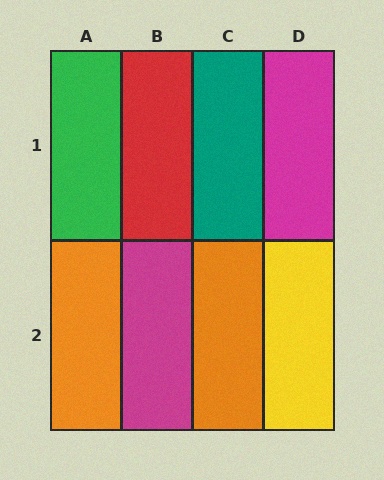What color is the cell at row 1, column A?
Green.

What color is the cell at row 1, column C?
Teal.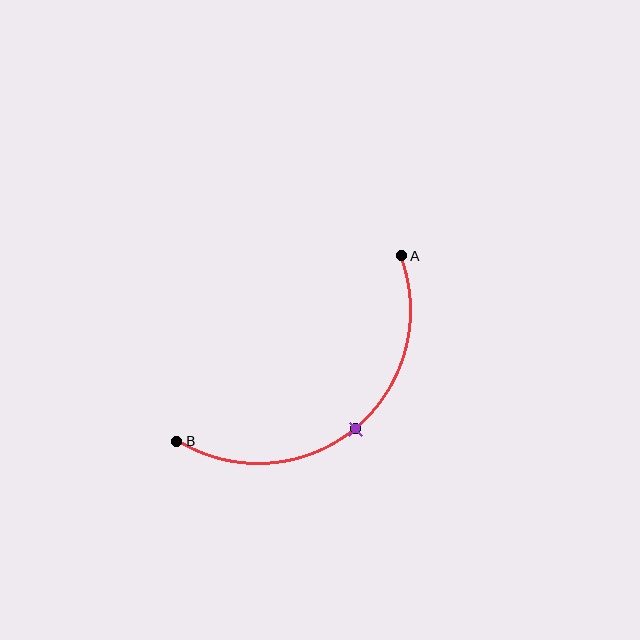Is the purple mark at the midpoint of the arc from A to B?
Yes. The purple mark lies on the arc at equal arc-length from both A and B — it is the arc midpoint.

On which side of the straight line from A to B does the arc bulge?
The arc bulges below and to the right of the straight line connecting A and B.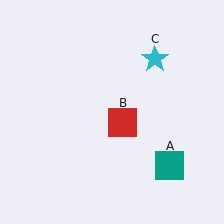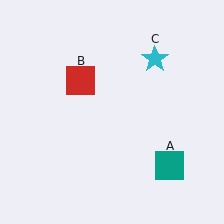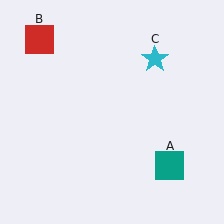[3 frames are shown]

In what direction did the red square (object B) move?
The red square (object B) moved up and to the left.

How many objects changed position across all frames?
1 object changed position: red square (object B).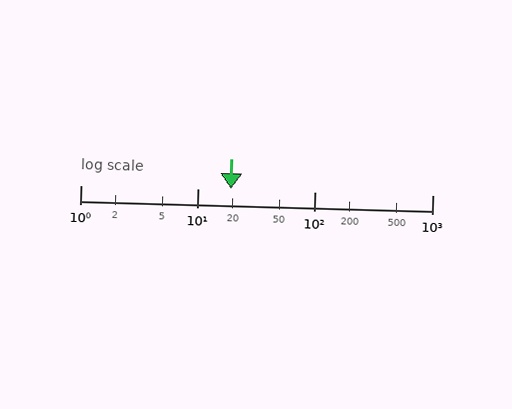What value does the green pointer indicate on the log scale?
The pointer indicates approximately 19.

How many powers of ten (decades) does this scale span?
The scale spans 3 decades, from 1 to 1000.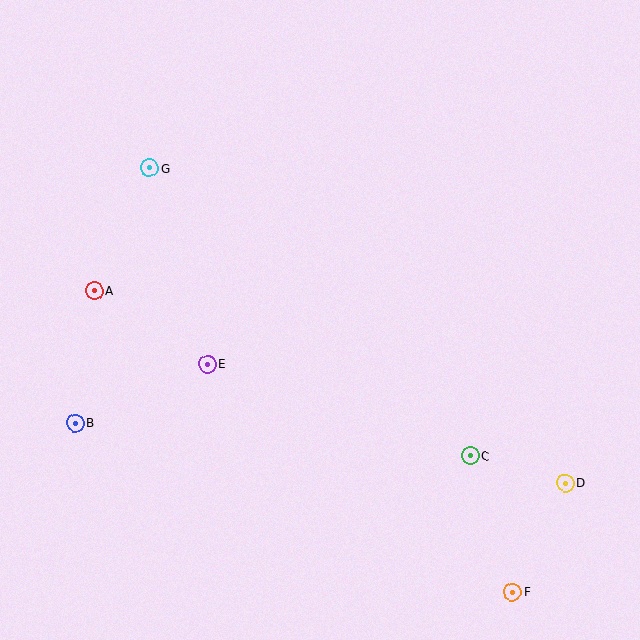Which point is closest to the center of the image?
Point E at (208, 364) is closest to the center.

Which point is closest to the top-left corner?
Point G is closest to the top-left corner.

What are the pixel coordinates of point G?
Point G is at (150, 168).